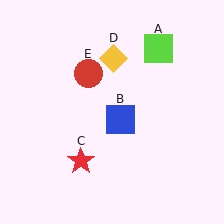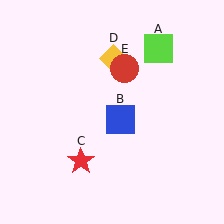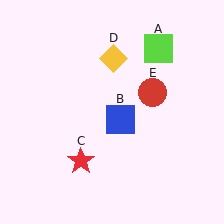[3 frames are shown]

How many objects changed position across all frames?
1 object changed position: red circle (object E).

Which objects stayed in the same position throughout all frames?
Lime square (object A) and blue square (object B) and red star (object C) and yellow diamond (object D) remained stationary.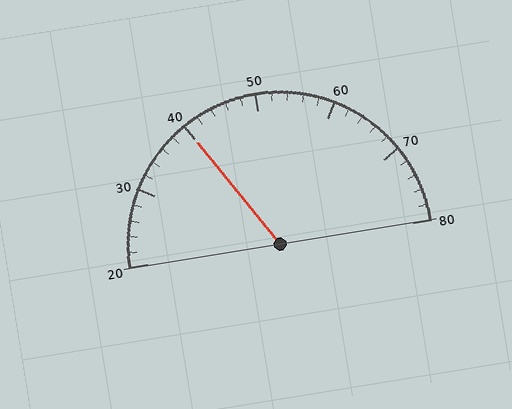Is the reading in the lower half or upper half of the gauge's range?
The reading is in the lower half of the range (20 to 80).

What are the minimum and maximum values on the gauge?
The gauge ranges from 20 to 80.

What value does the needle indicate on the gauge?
The needle indicates approximately 40.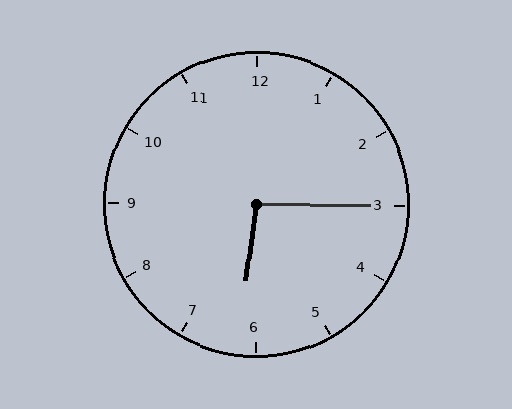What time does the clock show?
6:15.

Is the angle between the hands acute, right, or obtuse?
It is obtuse.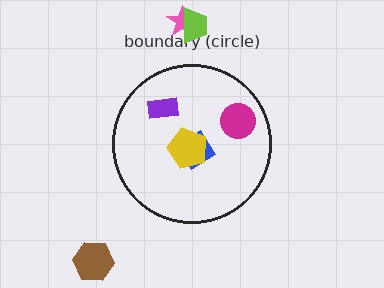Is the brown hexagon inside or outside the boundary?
Outside.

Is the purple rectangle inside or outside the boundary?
Inside.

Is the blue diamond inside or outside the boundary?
Inside.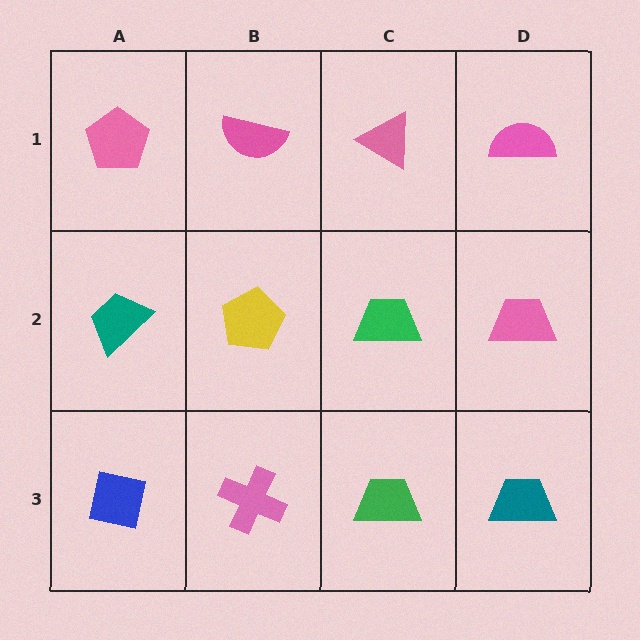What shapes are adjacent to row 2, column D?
A pink semicircle (row 1, column D), a teal trapezoid (row 3, column D), a green trapezoid (row 2, column C).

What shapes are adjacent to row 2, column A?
A pink pentagon (row 1, column A), a blue square (row 3, column A), a yellow pentagon (row 2, column B).